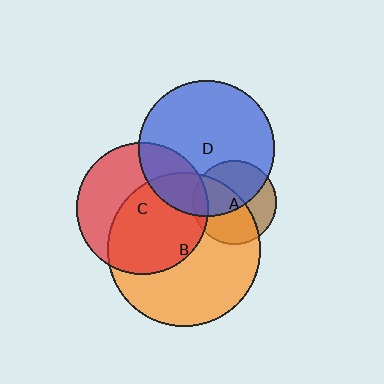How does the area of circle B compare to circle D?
Approximately 1.3 times.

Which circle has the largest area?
Circle B (orange).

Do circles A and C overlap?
Yes.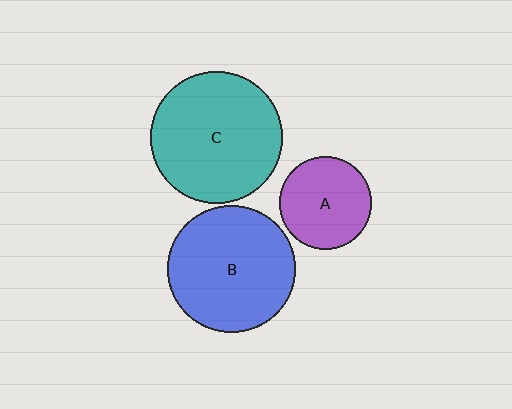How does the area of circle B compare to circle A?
Approximately 1.9 times.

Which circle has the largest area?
Circle C (teal).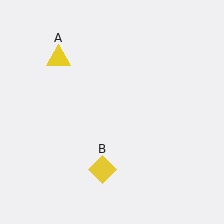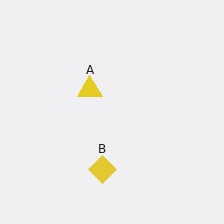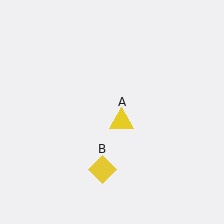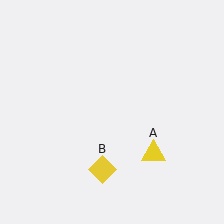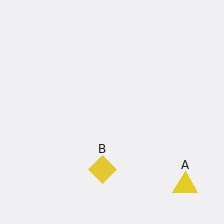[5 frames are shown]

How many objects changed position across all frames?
1 object changed position: yellow triangle (object A).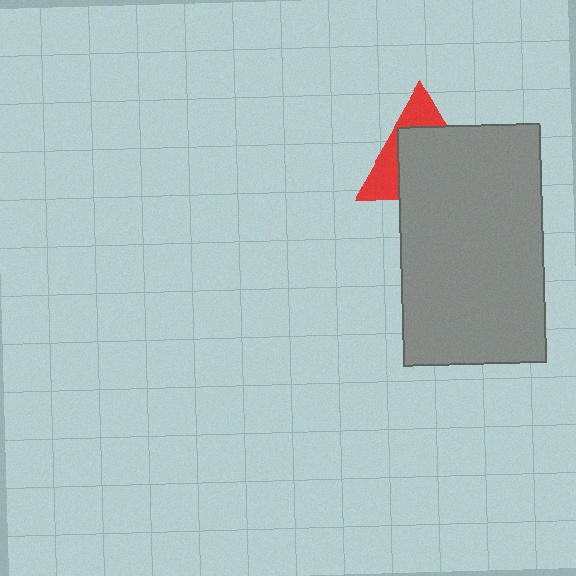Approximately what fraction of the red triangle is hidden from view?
Roughly 64% of the red triangle is hidden behind the gray rectangle.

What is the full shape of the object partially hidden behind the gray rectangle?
The partially hidden object is a red triangle.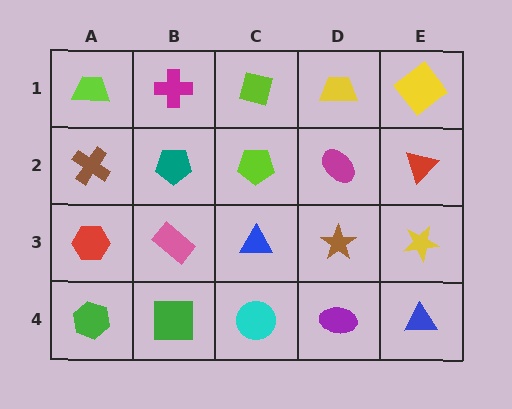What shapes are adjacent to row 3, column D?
A magenta ellipse (row 2, column D), a purple ellipse (row 4, column D), a blue triangle (row 3, column C), a yellow star (row 3, column E).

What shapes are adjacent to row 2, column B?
A magenta cross (row 1, column B), a pink rectangle (row 3, column B), a brown cross (row 2, column A), a lime pentagon (row 2, column C).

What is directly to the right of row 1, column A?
A magenta cross.